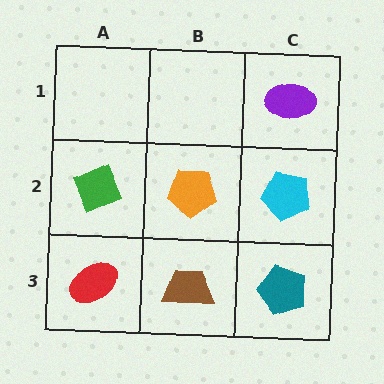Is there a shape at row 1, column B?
No, that cell is empty.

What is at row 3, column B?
A brown trapezoid.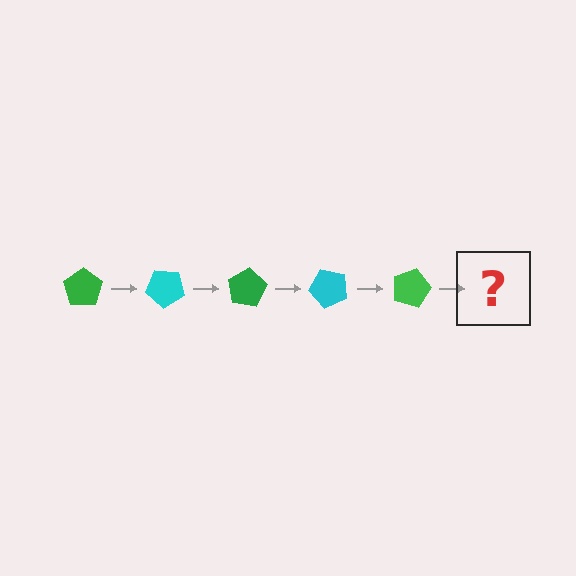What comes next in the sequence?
The next element should be a cyan pentagon, rotated 200 degrees from the start.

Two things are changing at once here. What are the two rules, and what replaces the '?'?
The two rules are that it rotates 40 degrees each step and the color cycles through green and cyan. The '?' should be a cyan pentagon, rotated 200 degrees from the start.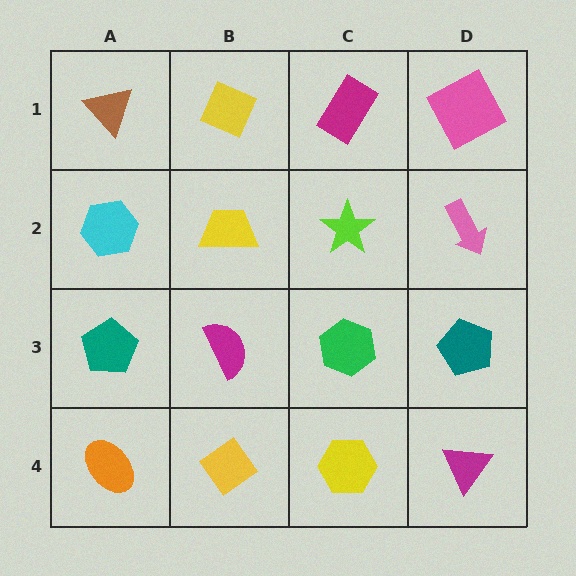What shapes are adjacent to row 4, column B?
A magenta semicircle (row 3, column B), an orange ellipse (row 4, column A), a yellow hexagon (row 4, column C).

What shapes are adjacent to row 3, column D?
A pink arrow (row 2, column D), a magenta triangle (row 4, column D), a green hexagon (row 3, column C).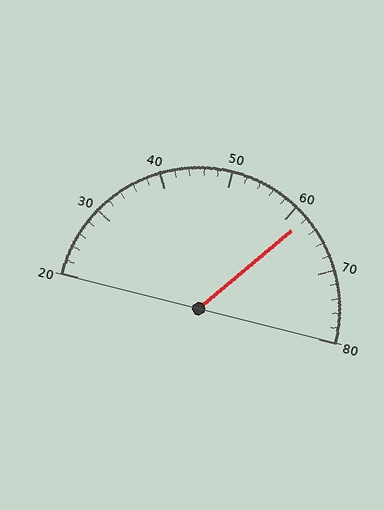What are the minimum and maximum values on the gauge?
The gauge ranges from 20 to 80.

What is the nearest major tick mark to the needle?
The nearest major tick mark is 60.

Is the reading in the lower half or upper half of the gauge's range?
The reading is in the upper half of the range (20 to 80).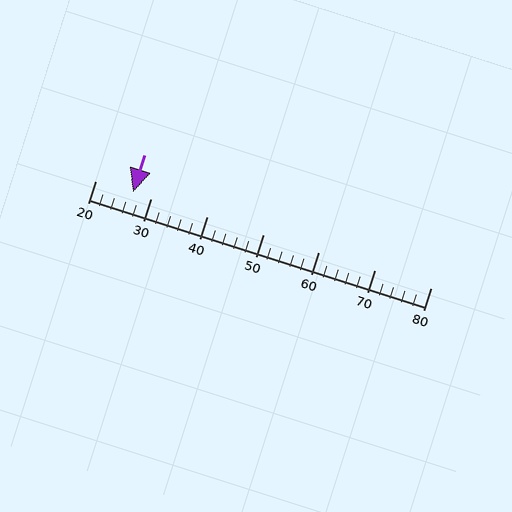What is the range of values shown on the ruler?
The ruler shows values from 20 to 80.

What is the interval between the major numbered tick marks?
The major tick marks are spaced 10 units apart.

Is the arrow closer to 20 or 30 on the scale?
The arrow is closer to 30.